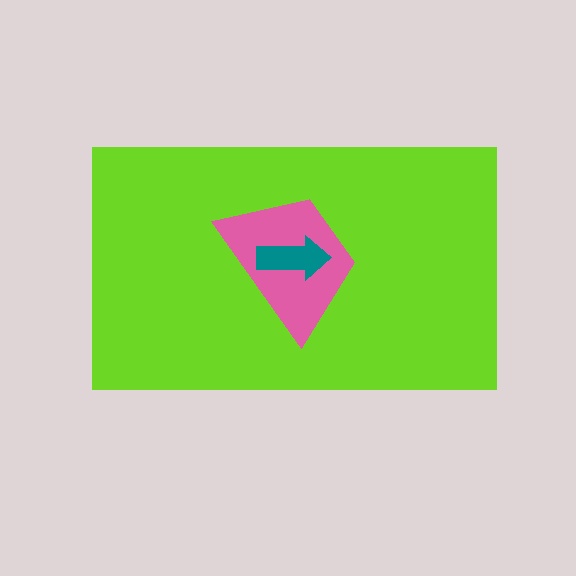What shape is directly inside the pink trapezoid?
The teal arrow.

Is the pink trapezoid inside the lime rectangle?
Yes.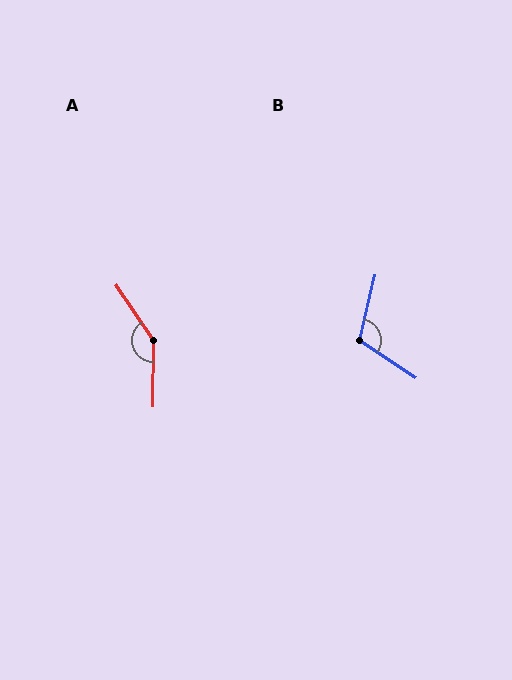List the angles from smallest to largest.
B (110°), A (146°).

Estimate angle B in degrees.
Approximately 110 degrees.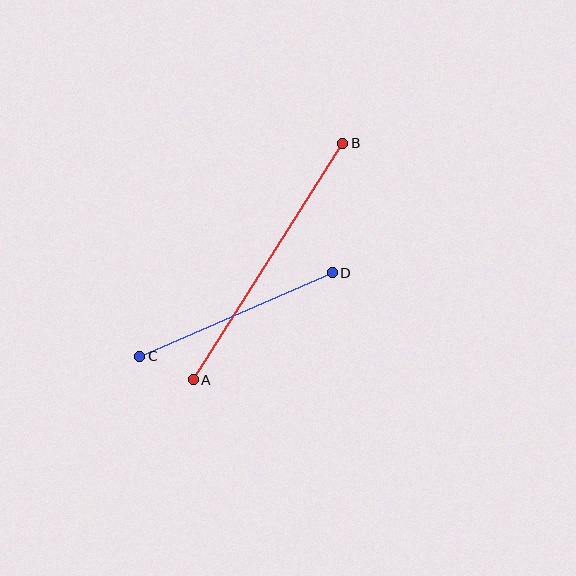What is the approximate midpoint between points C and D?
The midpoint is at approximately (236, 315) pixels.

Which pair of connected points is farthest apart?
Points A and B are farthest apart.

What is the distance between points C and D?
The distance is approximately 210 pixels.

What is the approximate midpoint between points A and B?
The midpoint is at approximately (268, 262) pixels.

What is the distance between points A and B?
The distance is approximately 280 pixels.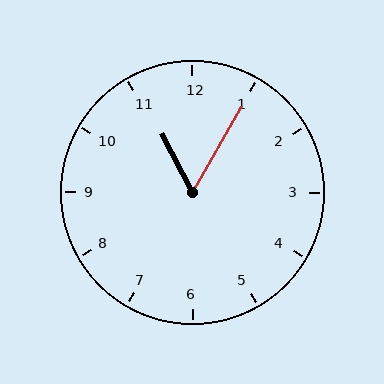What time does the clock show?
11:05.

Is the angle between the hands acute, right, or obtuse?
It is acute.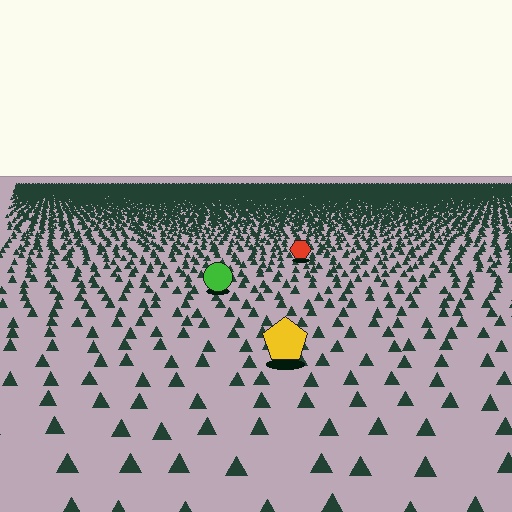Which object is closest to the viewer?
The yellow pentagon is closest. The texture marks near it are larger and more spread out.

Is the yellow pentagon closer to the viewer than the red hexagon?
Yes. The yellow pentagon is closer — you can tell from the texture gradient: the ground texture is coarser near it.